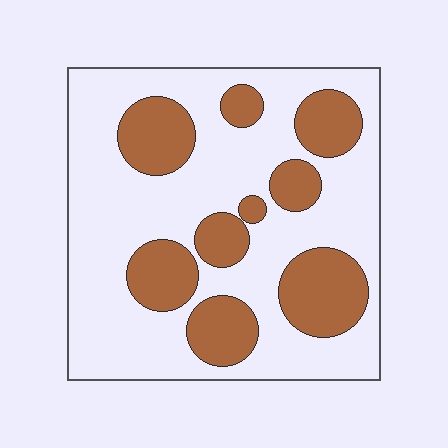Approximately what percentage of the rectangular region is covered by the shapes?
Approximately 30%.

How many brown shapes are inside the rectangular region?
9.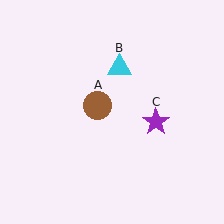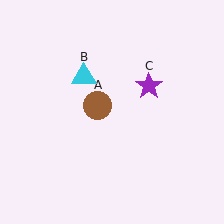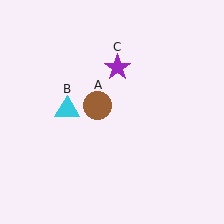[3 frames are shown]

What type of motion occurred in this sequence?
The cyan triangle (object B), purple star (object C) rotated counterclockwise around the center of the scene.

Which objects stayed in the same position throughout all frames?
Brown circle (object A) remained stationary.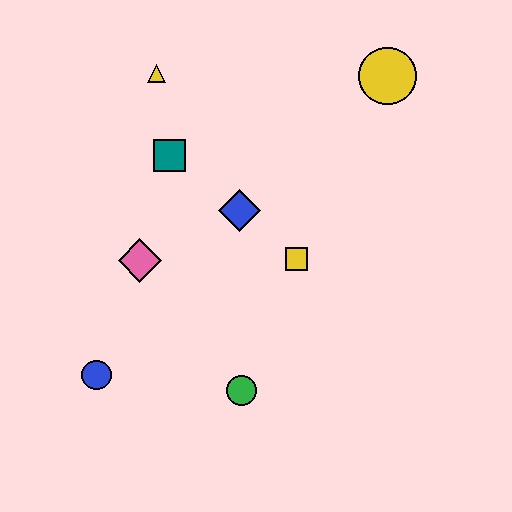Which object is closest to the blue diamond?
The yellow square is closest to the blue diamond.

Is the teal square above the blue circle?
Yes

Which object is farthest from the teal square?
The green circle is farthest from the teal square.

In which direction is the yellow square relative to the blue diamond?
The yellow square is to the right of the blue diamond.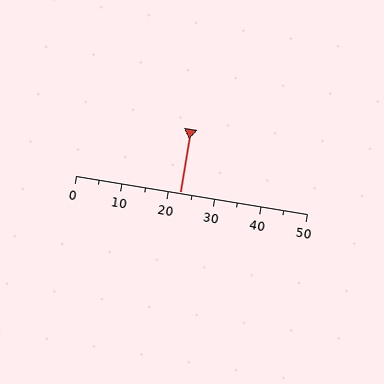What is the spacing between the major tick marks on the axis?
The major ticks are spaced 10 apart.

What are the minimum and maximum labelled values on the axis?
The axis runs from 0 to 50.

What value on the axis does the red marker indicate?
The marker indicates approximately 22.5.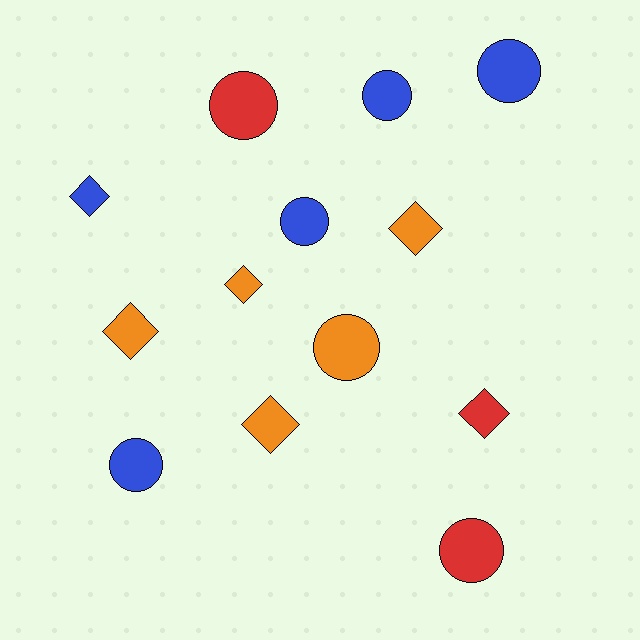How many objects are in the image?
There are 13 objects.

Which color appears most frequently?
Orange, with 5 objects.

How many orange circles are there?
There is 1 orange circle.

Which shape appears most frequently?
Circle, with 7 objects.